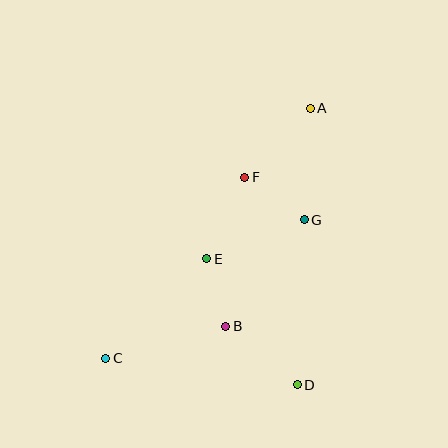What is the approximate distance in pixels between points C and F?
The distance between C and F is approximately 228 pixels.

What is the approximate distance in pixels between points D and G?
The distance between D and G is approximately 165 pixels.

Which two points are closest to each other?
Points B and E are closest to each other.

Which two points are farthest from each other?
Points A and C are farthest from each other.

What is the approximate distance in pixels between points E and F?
The distance between E and F is approximately 90 pixels.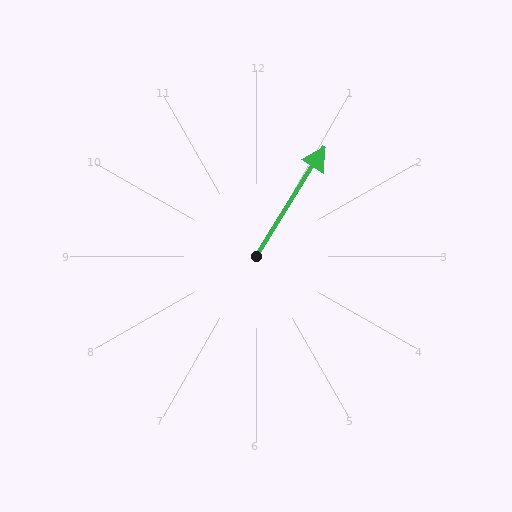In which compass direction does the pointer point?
Northeast.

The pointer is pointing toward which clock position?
Roughly 1 o'clock.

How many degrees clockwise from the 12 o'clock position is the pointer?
Approximately 32 degrees.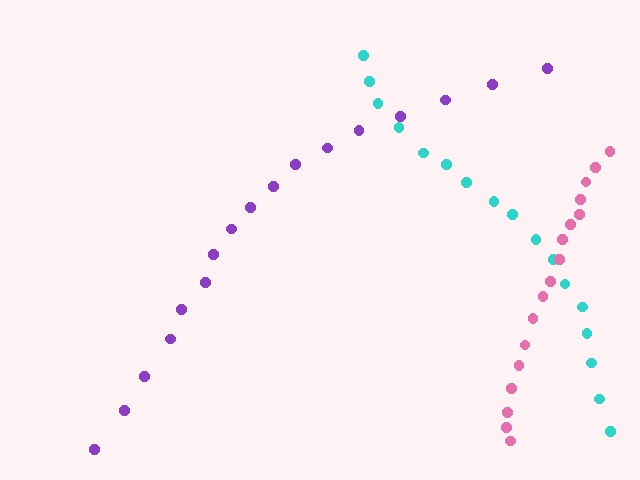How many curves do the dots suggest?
There are 3 distinct paths.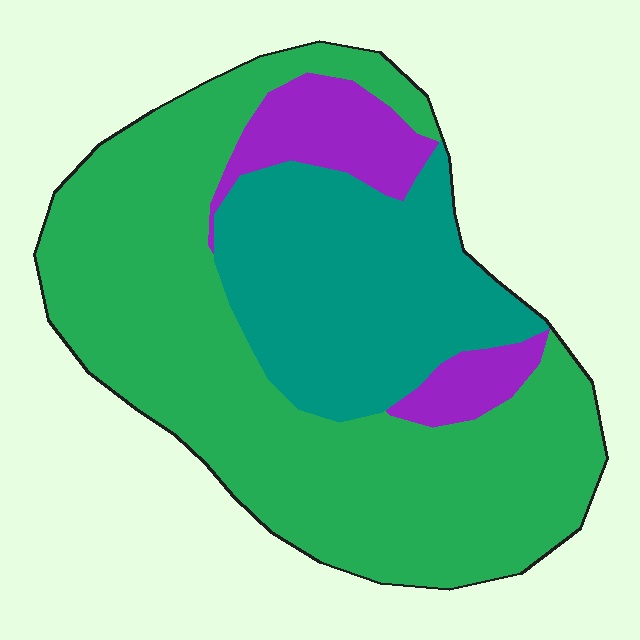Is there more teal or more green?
Green.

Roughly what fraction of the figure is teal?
Teal covers 28% of the figure.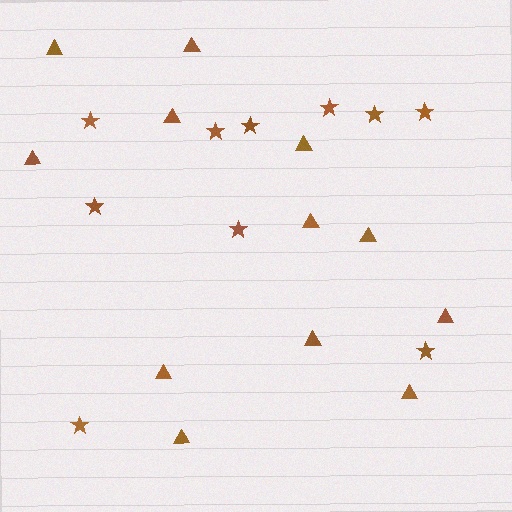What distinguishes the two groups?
There are 2 groups: one group of stars (10) and one group of triangles (12).